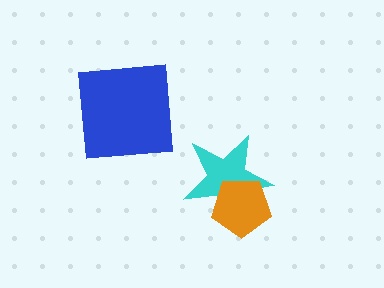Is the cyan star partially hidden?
Yes, it is partially covered by another shape.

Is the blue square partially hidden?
No, no other shape covers it.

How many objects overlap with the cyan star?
1 object overlaps with the cyan star.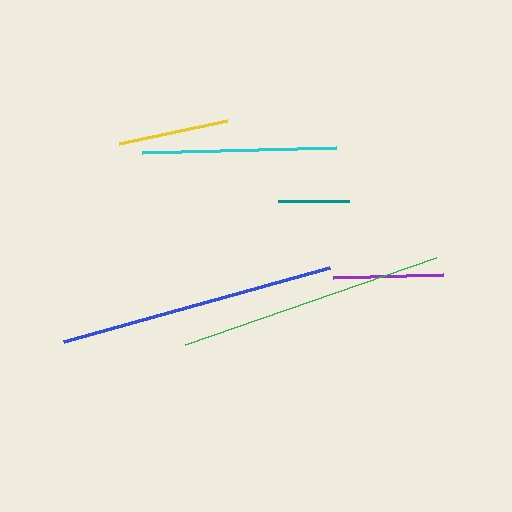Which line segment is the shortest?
The teal line is the shortest at approximately 71 pixels.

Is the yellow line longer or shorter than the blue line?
The blue line is longer than the yellow line.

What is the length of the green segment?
The green segment is approximately 266 pixels long.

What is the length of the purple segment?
The purple segment is approximately 110 pixels long.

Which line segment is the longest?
The blue line is the longest at approximately 277 pixels.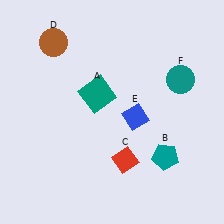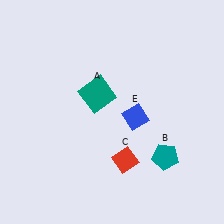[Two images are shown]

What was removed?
The brown circle (D), the teal circle (F) were removed in Image 2.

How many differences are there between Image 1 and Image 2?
There are 2 differences between the two images.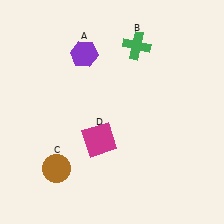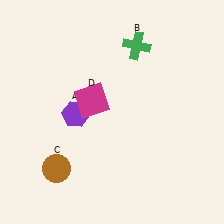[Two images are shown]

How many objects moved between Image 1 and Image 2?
2 objects moved between the two images.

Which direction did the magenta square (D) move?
The magenta square (D) moved up.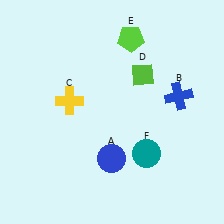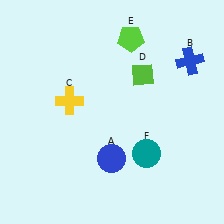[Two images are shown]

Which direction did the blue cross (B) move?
The blue cross (B) moved up.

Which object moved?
The blue cross (B) moved up.